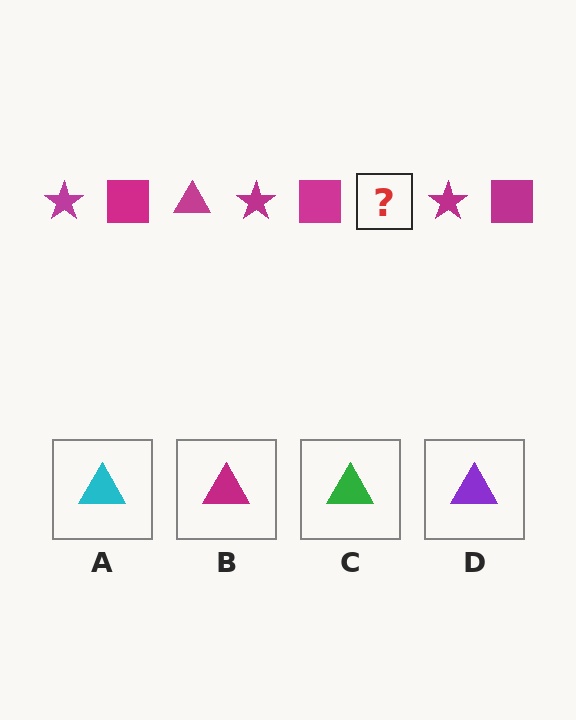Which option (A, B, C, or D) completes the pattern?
B.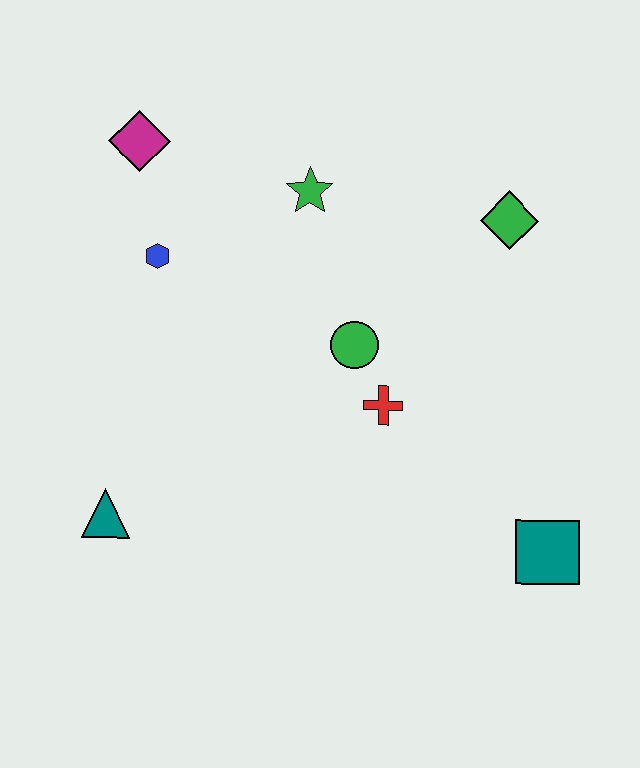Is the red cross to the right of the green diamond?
No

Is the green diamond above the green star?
No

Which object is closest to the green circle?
The red cross is closest to the green circle.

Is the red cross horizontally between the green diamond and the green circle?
Yes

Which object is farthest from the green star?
The teal square is farthest from the green star.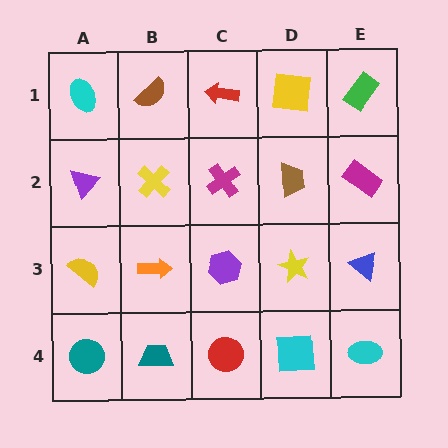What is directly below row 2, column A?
A yellow semicircle.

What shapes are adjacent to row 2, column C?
A red arrow (row 1, column C), a purple hexagon (row 3, column C), a yellow cross (row 2, column B), a brown trapezoid (row 2, column D).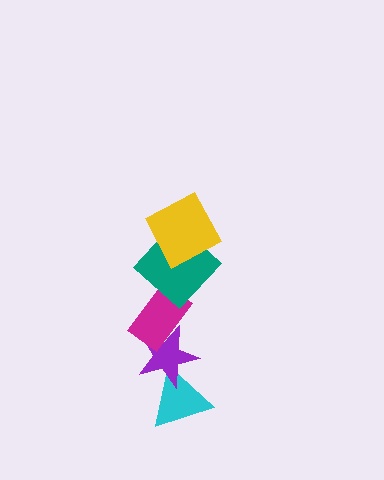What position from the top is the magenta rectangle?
The magenta rectangle is 3rd from the top.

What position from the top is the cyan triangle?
The cyan triangle is 5th from the top.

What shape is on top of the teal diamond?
The yellow square is on top of the teal diamond.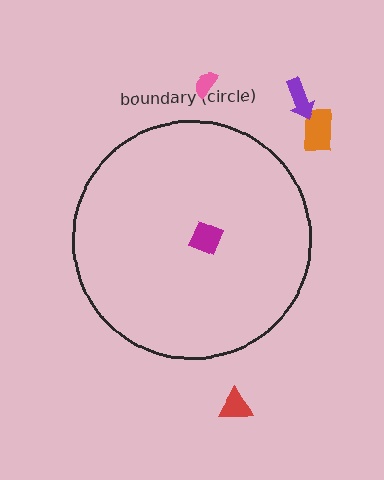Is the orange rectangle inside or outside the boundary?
Outside.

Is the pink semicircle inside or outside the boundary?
Outside.